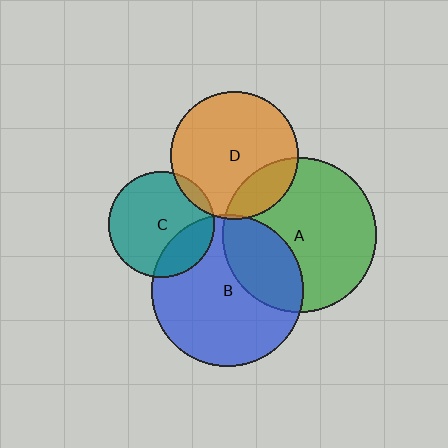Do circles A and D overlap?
Yes.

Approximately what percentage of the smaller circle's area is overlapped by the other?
Approximately 20%.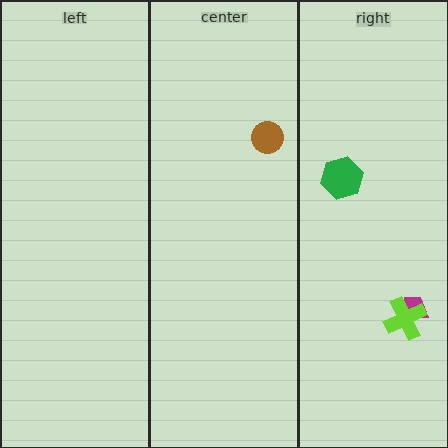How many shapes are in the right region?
3.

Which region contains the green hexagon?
The right region.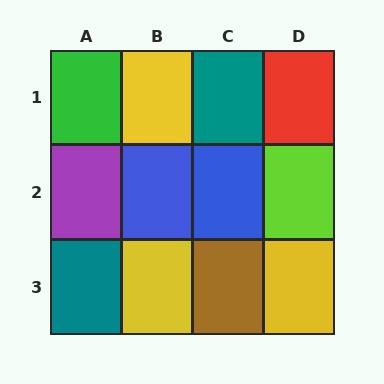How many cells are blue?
2 cells are blue.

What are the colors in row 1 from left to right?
Green, yellow, teal, red.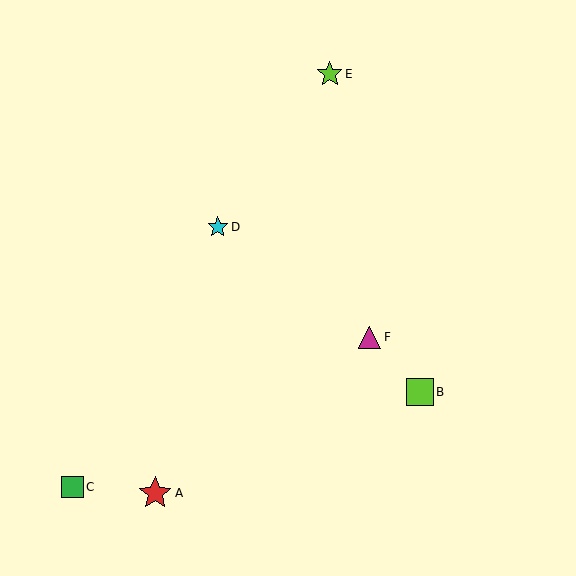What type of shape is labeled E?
Shape E is a lime star.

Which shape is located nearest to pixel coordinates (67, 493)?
The green square (labeled C) at (73, 487) is nearest to that location.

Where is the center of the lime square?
The center of the lime square is at (420, 392).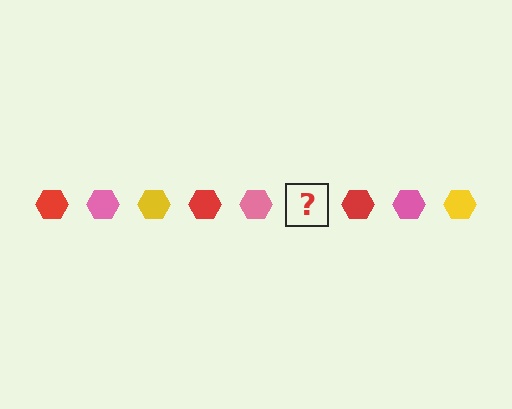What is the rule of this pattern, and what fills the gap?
The rule is that the pattern cycles through red, pink, yellow hexagons. The gap should be filled with a yellow hexagon.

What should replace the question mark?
The question mark should be replaced with a yellow hexagon.